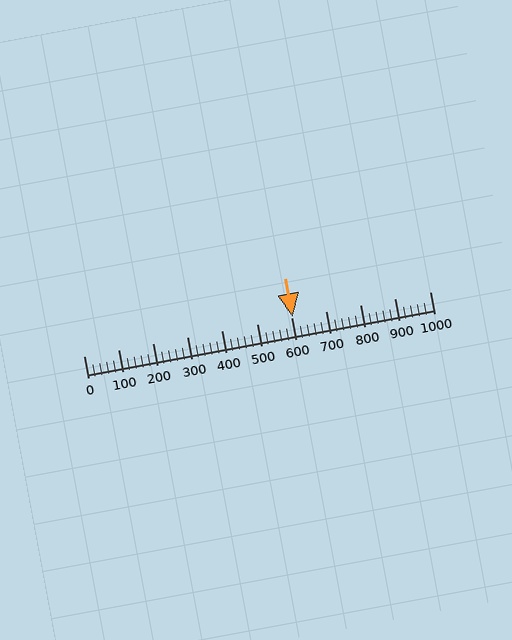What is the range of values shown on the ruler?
The ruler shows values from 0 to 1000.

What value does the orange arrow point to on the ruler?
The orange arrow points to approximately 604.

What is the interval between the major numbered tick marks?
The major tick marks are spaced 100 units apart.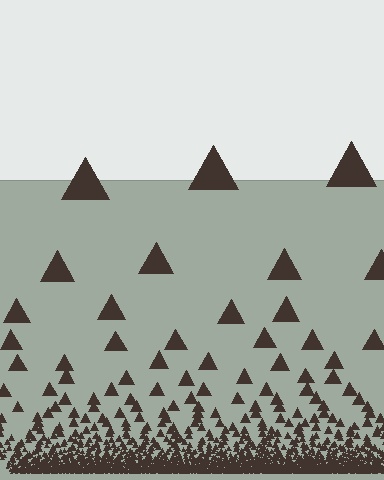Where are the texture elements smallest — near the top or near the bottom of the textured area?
Near the bottom.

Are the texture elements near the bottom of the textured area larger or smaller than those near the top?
Smaller. The gradient is inverted — elements near the bottom are smaller and denser.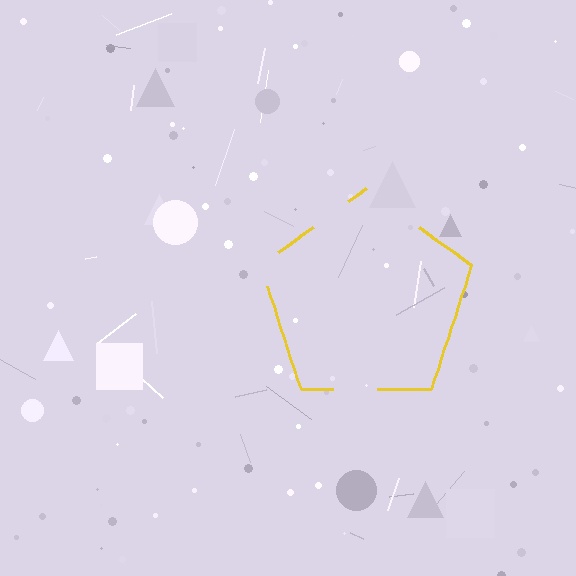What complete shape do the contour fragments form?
The contour fragments form a pentagon.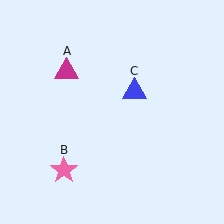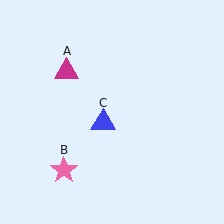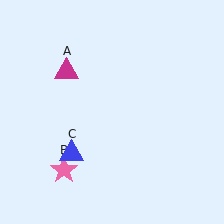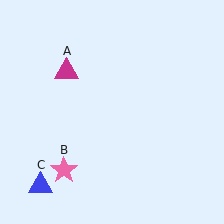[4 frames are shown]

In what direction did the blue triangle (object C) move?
The blue triangle (object C) moved down and to the left.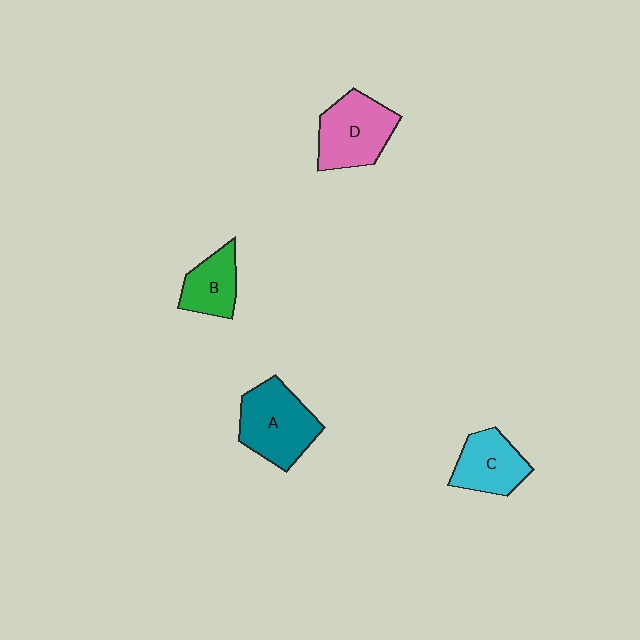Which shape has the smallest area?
Shape B (green).